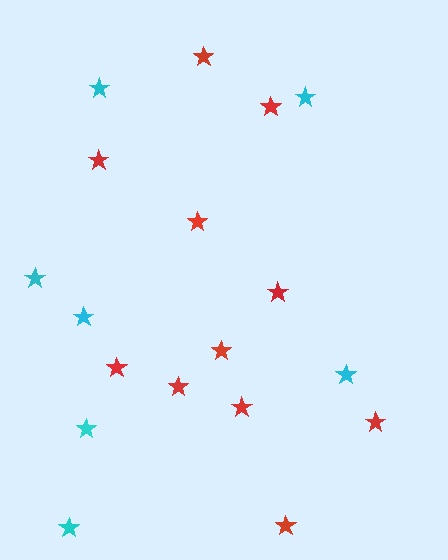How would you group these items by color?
There are 2 groups: one group of red stars (11) and one group of cyan stars (7).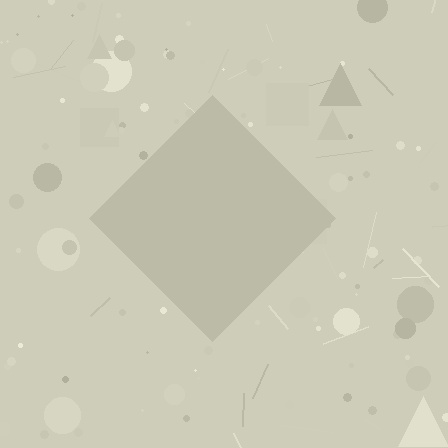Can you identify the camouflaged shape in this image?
The camouflaged shape is a diamond.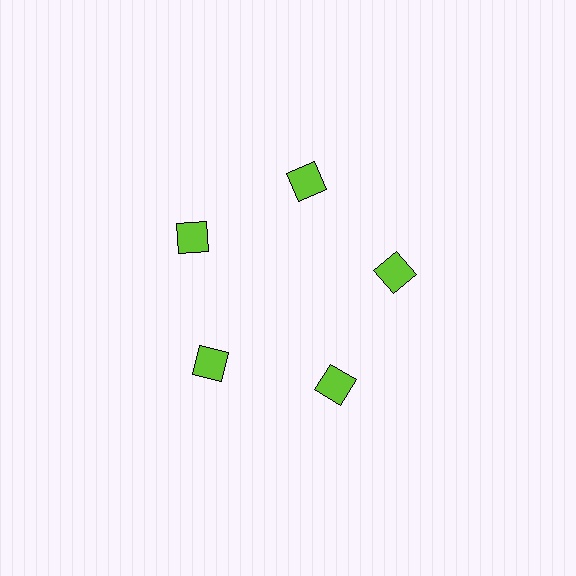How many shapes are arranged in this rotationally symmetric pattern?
There are 5 shapes, arranged in 5 groups of 1.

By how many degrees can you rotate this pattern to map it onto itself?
The pattern maps onto itself every 72 degrees of rotation.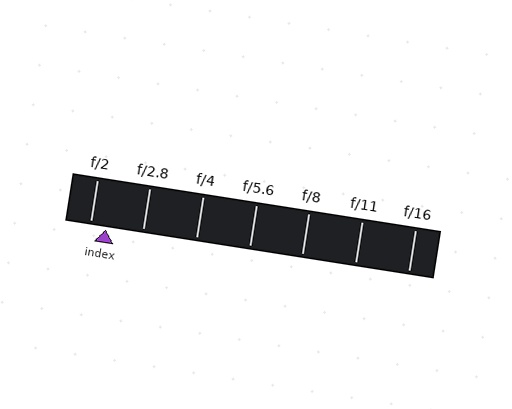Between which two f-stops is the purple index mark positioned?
The index mark is between f/2 and f/2.8.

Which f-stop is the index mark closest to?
The index mark is closest to f/2.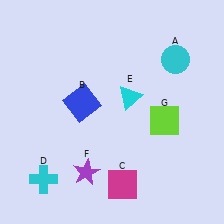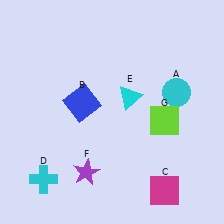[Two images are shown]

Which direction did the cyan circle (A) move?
The cyan circle (A) moved down.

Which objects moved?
The objects that moved are: the cyan circle (A), the magenta square (C).